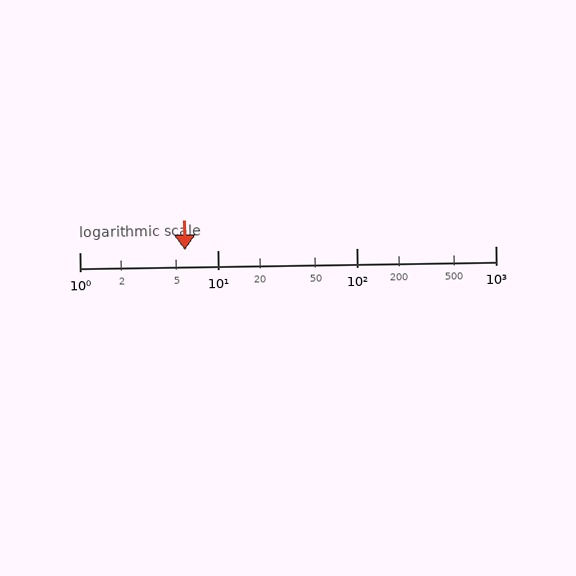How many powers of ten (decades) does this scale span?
The scale spans 3 decades, from 1 to 1000.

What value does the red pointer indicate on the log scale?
The pointer indicates approximately 5.8.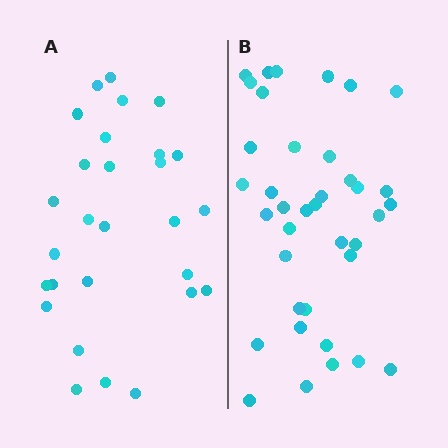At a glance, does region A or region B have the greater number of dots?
Region B (the right region) has more dots.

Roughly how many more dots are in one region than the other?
Region B has roughly 10 or so more dots than region A.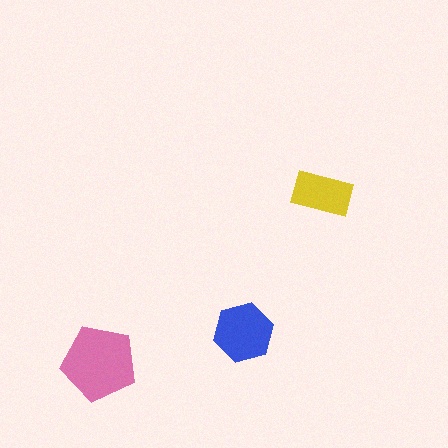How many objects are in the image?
There are 3 objects in the image.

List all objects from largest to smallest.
The pink pentagon, the blue hexagon, the yellow rectangle.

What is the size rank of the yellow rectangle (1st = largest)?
3rd.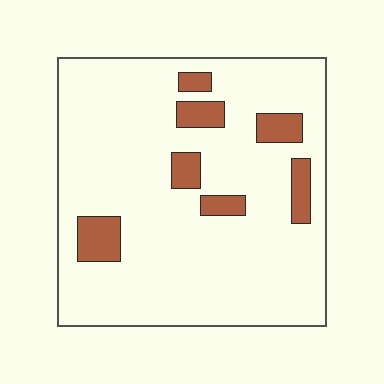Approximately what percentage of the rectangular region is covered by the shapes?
Approximately 10%.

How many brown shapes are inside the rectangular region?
7.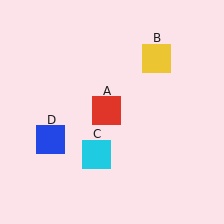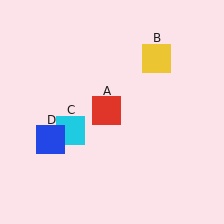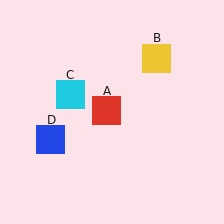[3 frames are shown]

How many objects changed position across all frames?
1 object changed position: cyan square (object C).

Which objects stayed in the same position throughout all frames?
Red square (object A) and yellow square (object B) and blue square (object D) remained stationary.